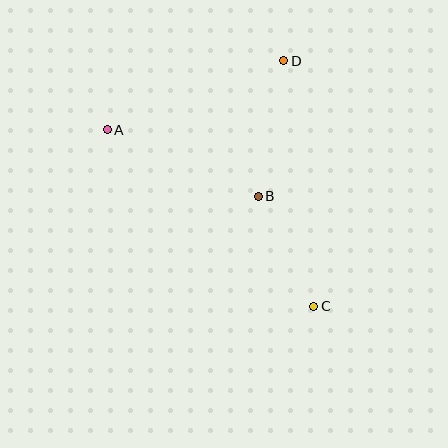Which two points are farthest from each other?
Points A and C are farthest from each other.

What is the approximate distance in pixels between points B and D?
The distance between B and D is approximately 138 pixels.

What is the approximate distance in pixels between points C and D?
The distance between C and D is approximately 247 pixels.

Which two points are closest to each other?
Points B and C are closest to each other.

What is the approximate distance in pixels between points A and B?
The distance between A and B is approximately 165 pixels.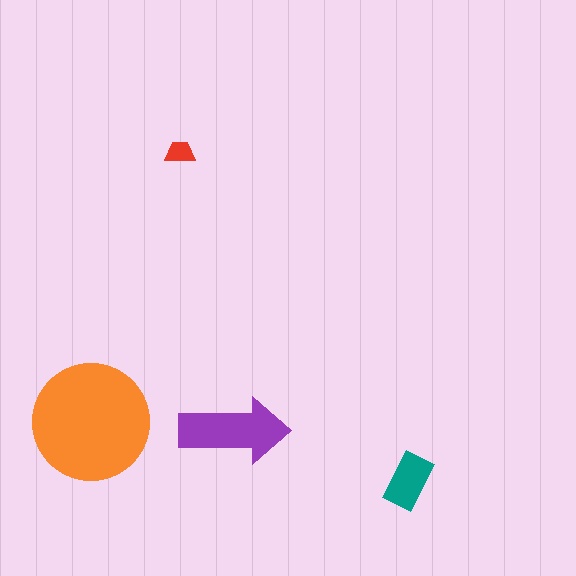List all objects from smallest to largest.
The red trapezoid, the teal rectangle, the purple arrow, the orange circle.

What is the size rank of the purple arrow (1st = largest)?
2nd.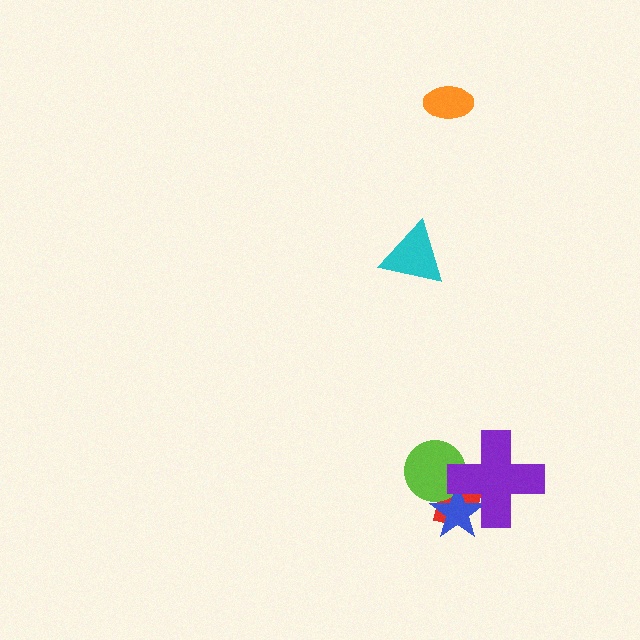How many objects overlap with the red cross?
3 objects overlap with the red cross.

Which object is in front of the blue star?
The purple cross is in front of the blue star.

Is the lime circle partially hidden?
Yes, it is partially covered by another shape.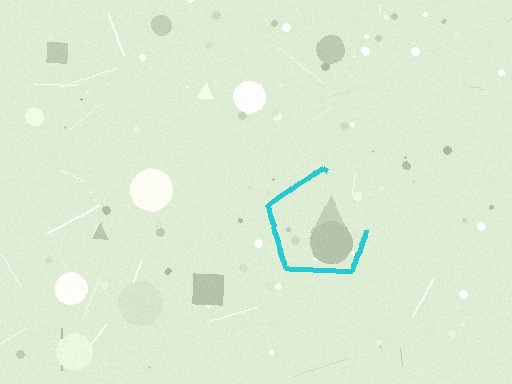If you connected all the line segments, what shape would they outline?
They would outline a pentagon.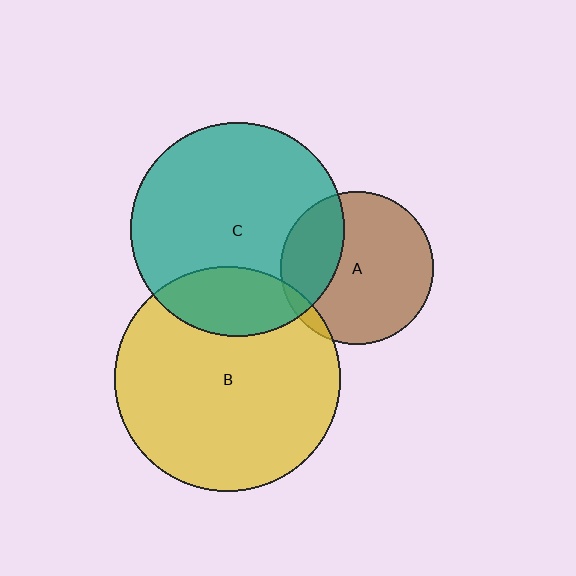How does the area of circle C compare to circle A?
Approximately 2.0 times.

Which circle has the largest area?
Circle B (yellow).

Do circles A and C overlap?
Yes.